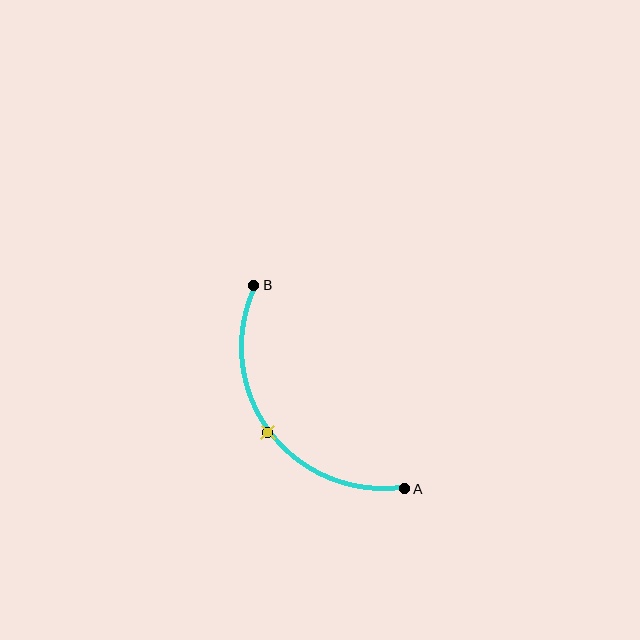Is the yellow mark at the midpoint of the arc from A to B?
Yes. The yellow mark lies on the arc at equal arc-length from both A and B — it is the arc midpoint.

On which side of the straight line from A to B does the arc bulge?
The arc bulges below and to the left of the straight line connecting A and B.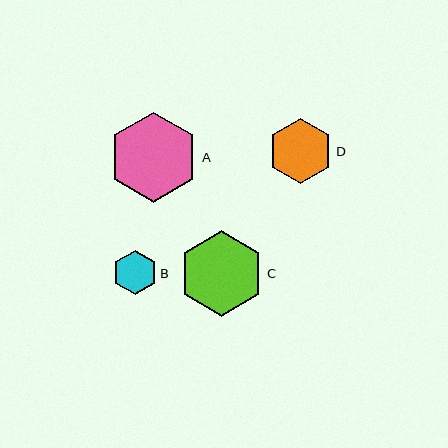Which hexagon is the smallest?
Hexagon B is the smallest with a size of approximately 45 pixels.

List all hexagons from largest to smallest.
From largest to smallest: A, C, D, B.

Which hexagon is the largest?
Hexagon A is the largest with a size of approximately 90 pixels.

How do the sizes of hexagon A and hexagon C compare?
Hexagon A and hexagon C are approximately the same size.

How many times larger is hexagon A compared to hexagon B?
Hexagon A is approximately 2.0 times the size of hexagon B.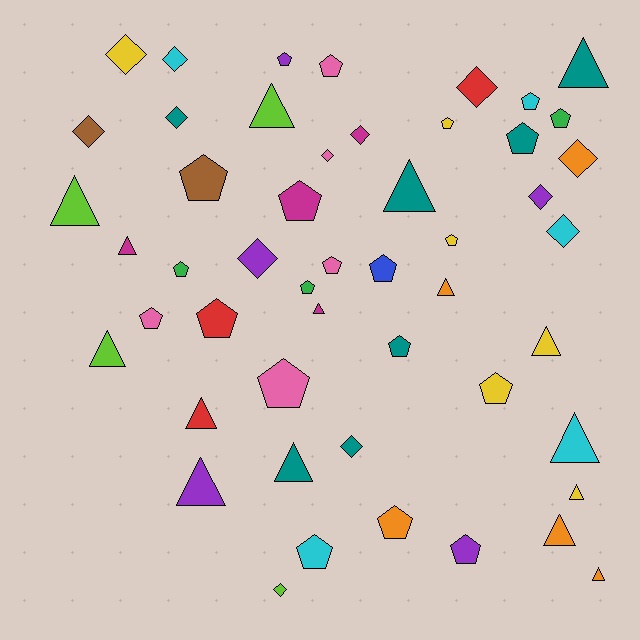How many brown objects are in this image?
There are 2 brown objects.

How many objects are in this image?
There are 50 objects.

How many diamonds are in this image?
There are 13 diamonds.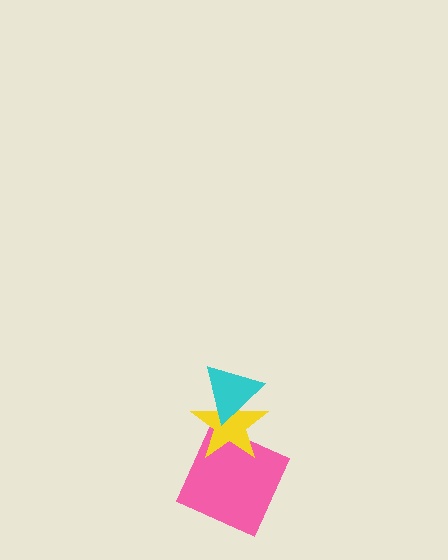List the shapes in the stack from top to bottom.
From top to bottom: the cyan triangle, the yellow star, the pink square.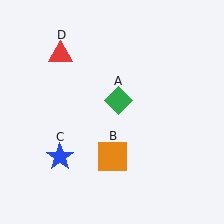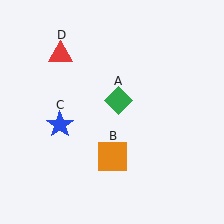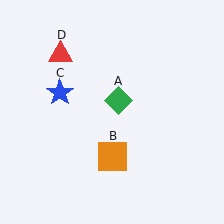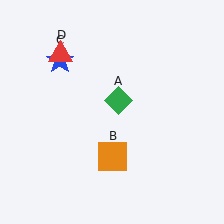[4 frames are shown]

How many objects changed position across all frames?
1 object changed position: blue star (object C).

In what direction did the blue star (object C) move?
The blue star (object C) moved up.